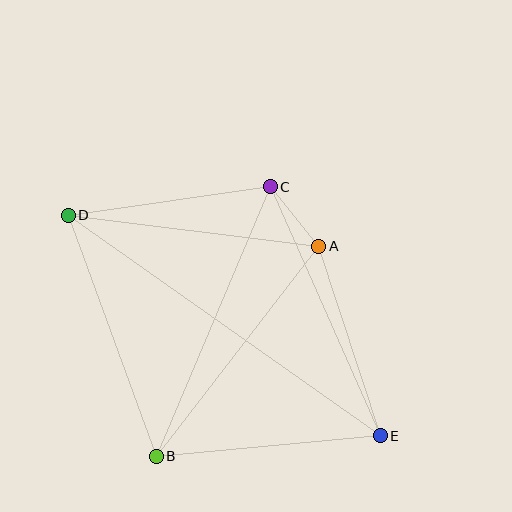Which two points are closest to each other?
Points A and C are closest to each other.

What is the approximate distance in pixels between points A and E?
The distance between A and E is approximately 199 pixels.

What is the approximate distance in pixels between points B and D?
The distance between B and D is approximately 256 pixels.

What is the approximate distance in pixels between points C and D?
The distance between C and D is approximately 204 pixels.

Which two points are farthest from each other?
Points D and E are farthest from each other.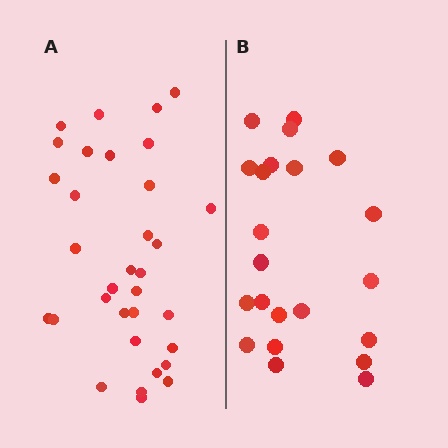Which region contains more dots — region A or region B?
Region A (the left region) has more dots.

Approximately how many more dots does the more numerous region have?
Region A has roughly 12 or so more dots than region B.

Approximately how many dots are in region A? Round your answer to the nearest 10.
About 30 dots. (The exact count is 33, which rounds to 30.)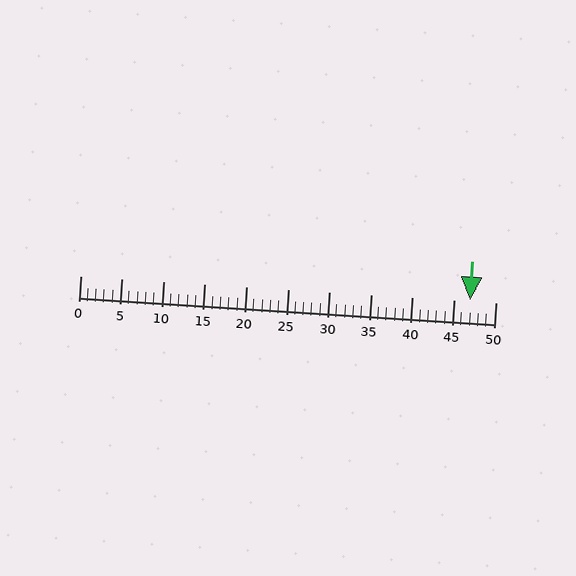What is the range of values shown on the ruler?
The ruler shows values from 0 to 50.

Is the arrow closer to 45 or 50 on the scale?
The arrow is closer to 45.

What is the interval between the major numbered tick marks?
The major tick marks are spaced 5 units apart.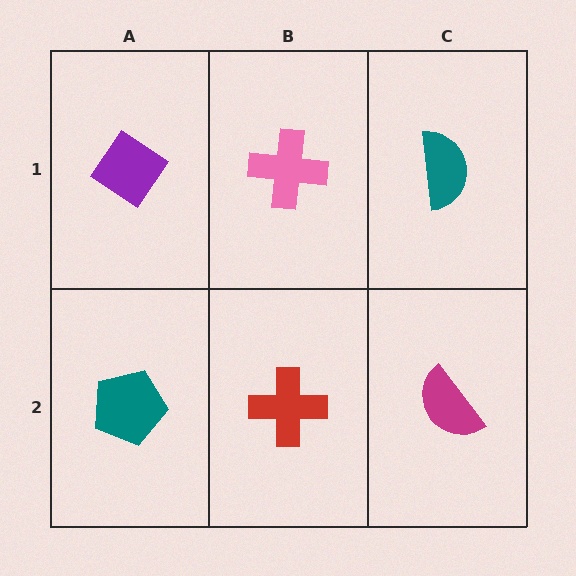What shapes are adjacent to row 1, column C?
A magenta semicircle (row 2, column C), a pink cross (row 1, column B).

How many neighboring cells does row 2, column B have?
3.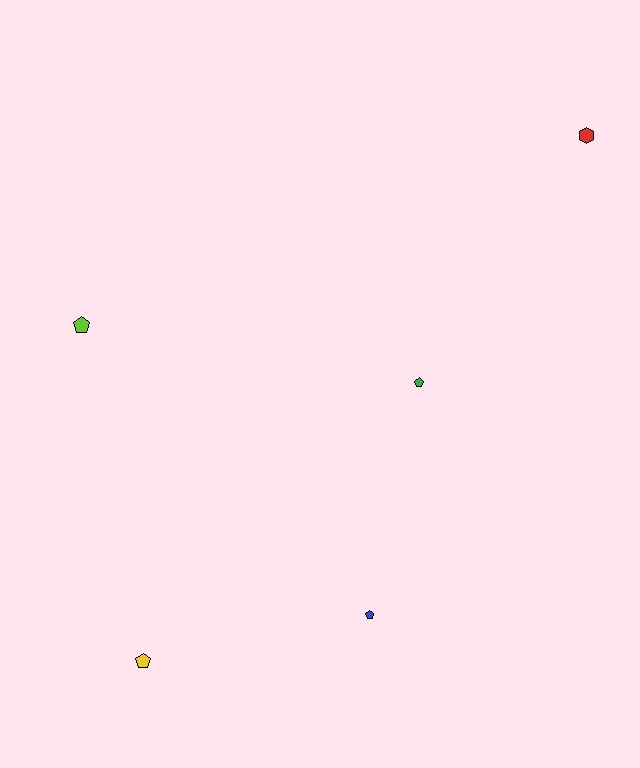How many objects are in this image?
There are 5 objects.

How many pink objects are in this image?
There are no pink objects.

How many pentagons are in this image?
There are 4 pentagons.